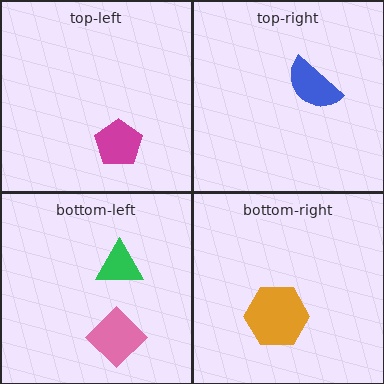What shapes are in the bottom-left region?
The green triangle, the pink diamond.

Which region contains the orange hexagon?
The bottom-right region.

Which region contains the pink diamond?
The bottom-left region.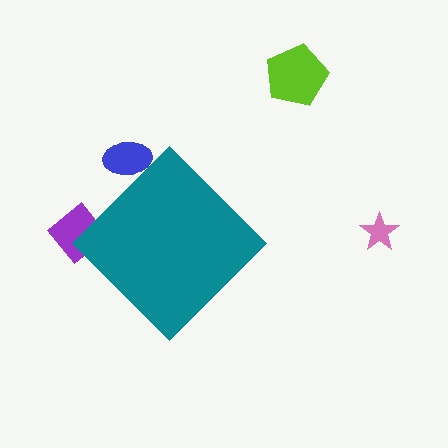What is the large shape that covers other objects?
A teal diamond.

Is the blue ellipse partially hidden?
Yes, the blue ellipse is partially hidden behind the teal diamond.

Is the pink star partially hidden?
No, the pink star is fully visible.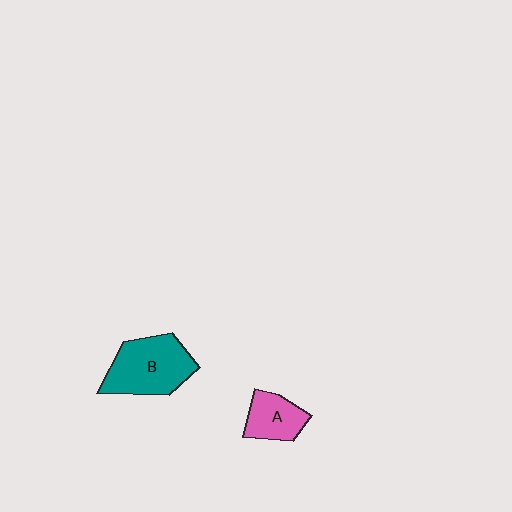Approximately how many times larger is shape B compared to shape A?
Approximately 1.8 times.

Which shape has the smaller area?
Shape A (pink).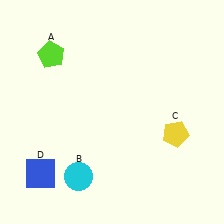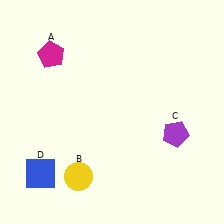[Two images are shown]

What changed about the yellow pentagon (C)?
In Image 1, C is yellow. In Image 2, it changed to purple.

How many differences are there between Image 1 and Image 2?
There are 3 differences between the two images.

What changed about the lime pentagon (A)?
In Image 1, A is lime. In Image 2, it changed to magenta.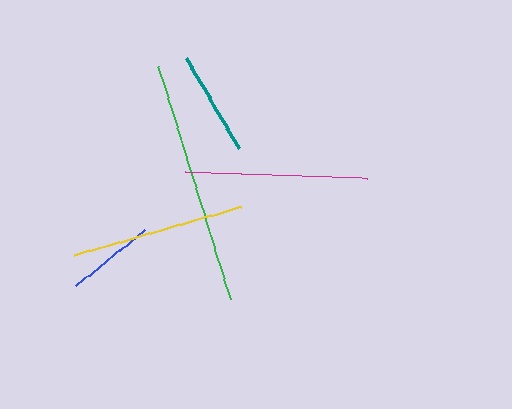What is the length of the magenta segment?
The magenta segment is approximately 182 pixels long.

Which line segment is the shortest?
The blue line is the shortest at approximately 89 pixels.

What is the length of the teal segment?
The teal segment is approximately 105 pixels long.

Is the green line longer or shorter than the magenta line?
The green line is longer than the magenta line.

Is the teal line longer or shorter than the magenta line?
The magenta line is longer than the teal line.